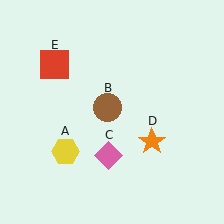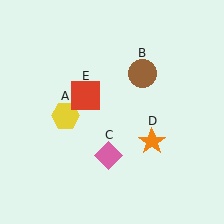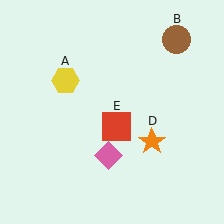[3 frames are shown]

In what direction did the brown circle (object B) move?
The brown circle (object B) moved up and to the right.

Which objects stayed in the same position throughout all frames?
Pink diamond (object C) and orange star (object D) remained stationary.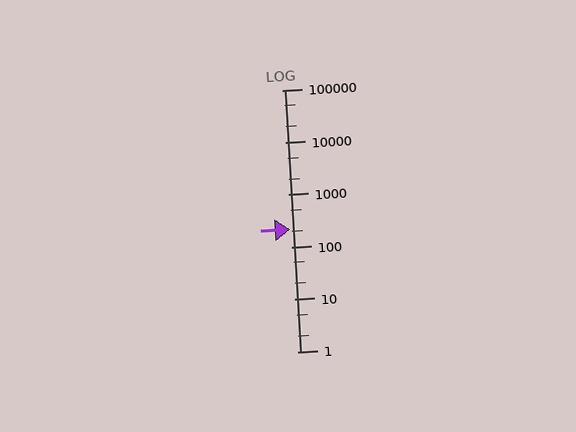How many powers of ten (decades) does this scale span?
The scale spans 5 decades, from 1 to 100000.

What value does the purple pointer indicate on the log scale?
The pointer indicates approximately 220.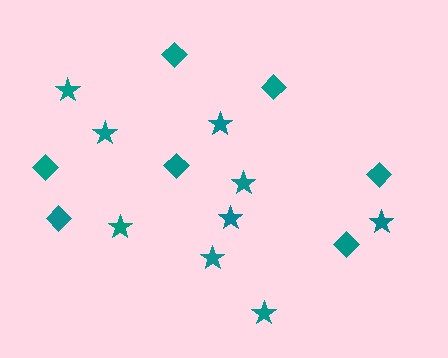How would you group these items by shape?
There are 2 groups: one group of diamonds (7) and one group of stars (9).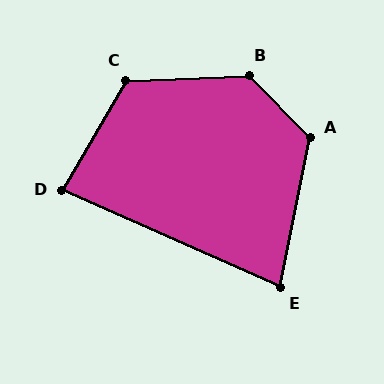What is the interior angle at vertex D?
Approximately 84 degrees (acute).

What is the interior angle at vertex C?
Approximately 122 degrees (obtuse).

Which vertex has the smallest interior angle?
E, at approximately 77 degrees.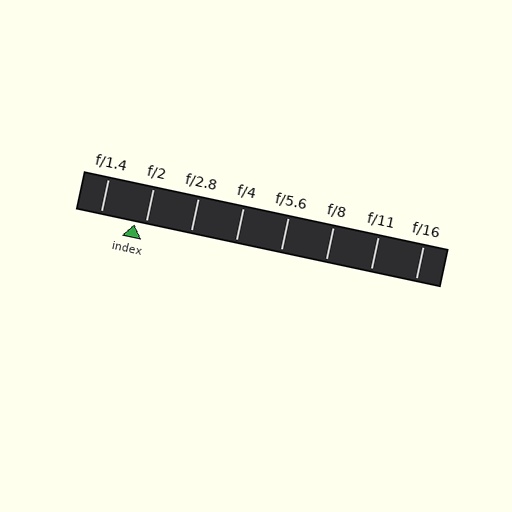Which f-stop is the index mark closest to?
The index mark is closest to f/2.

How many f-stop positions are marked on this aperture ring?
There are 8 f-stop positions marked.